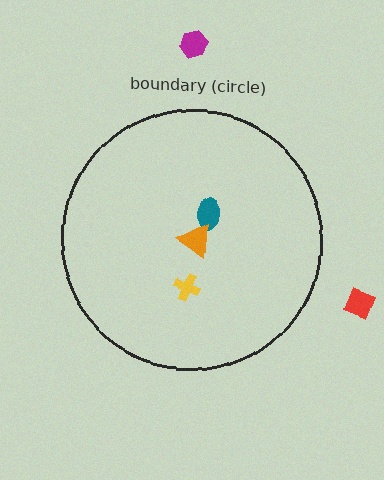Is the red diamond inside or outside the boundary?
Outside.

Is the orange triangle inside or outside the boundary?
Inside.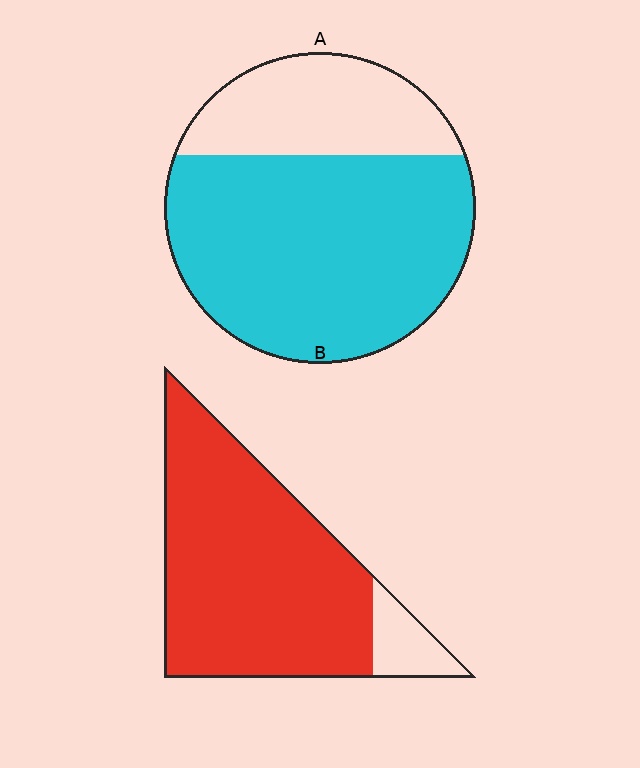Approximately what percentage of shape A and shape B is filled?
A is approximately 70% and B is approximately 90%.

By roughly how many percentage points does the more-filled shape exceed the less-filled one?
By roughly 20 percentage points (B over A).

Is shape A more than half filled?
Yes.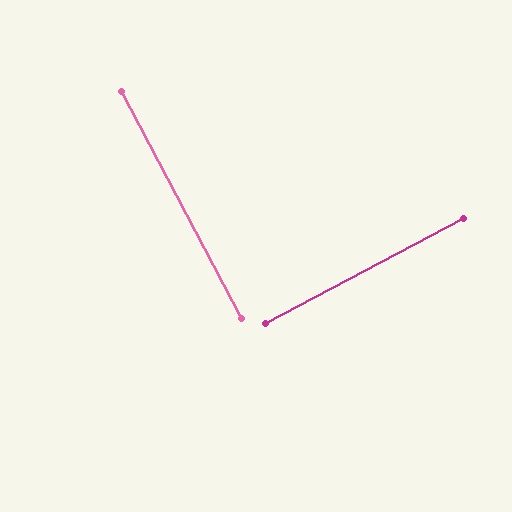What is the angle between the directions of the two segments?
Approximately 90 degrees.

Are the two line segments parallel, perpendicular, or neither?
Perpendicular — they meet at approximately 90°.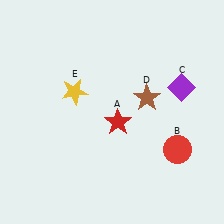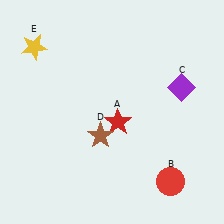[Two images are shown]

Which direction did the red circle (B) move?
The red circle (B) moved down.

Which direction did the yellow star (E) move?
The yellow star (E) moved up.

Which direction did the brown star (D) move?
The brown star (D) moved left.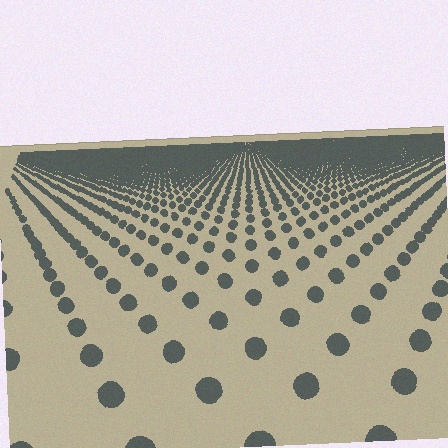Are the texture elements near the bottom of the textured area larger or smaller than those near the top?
Larger. Near the bottom, elements are closer to the viewer and appear at a bigger on-screen size.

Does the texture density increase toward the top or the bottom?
Density increases toward the top.